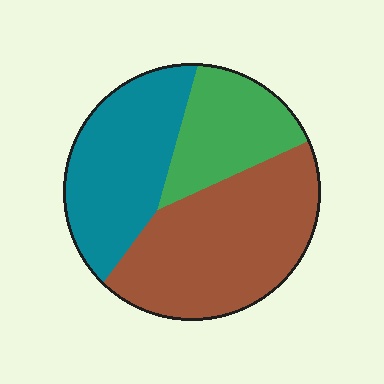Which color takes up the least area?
Green, at roughly 20%.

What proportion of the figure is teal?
Teal takes up about one third (1/3) of the figure.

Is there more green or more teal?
Teal.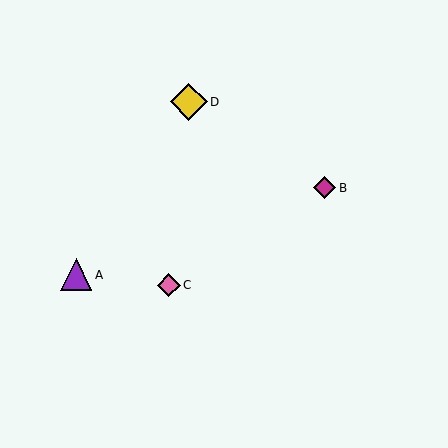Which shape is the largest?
The yellow diamond (labeled D) is the largest.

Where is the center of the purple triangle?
The center of the purple triangle is at (76, 275).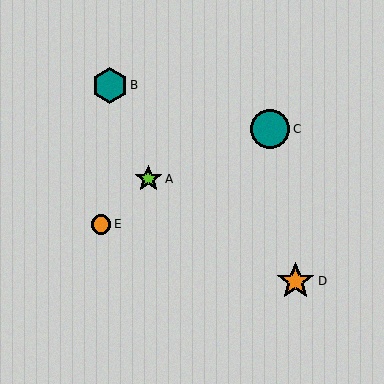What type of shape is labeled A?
Shape A is a lime star.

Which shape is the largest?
The teal circle (labeled C) is the largest.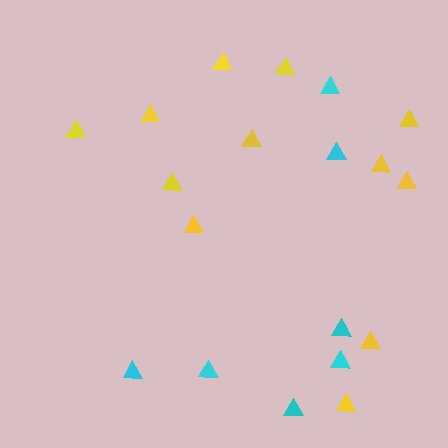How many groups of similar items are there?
There are 2 groups: one group of yellow triangles (12) and one group of cyan triangles (7).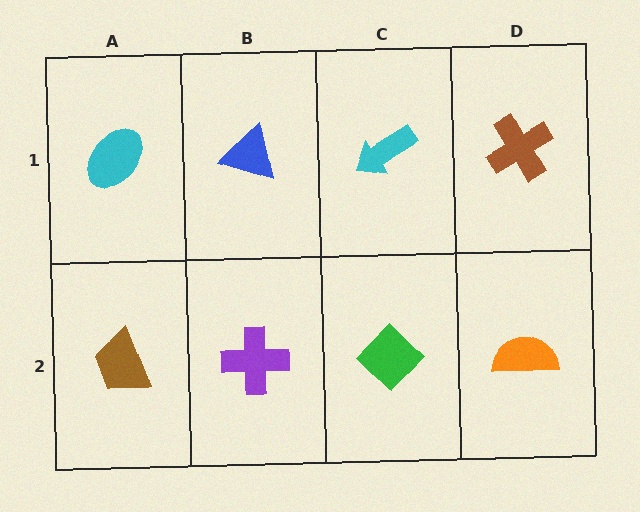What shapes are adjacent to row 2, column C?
A cyan arrow (row 1, column C), a purple cross (row 2, column B), an orange semicircle (row 2, column D).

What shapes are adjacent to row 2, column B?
A blue triangle (row 1, column B), a brown trapezoid (row 2, column A), a green diamond (row 2, column C).